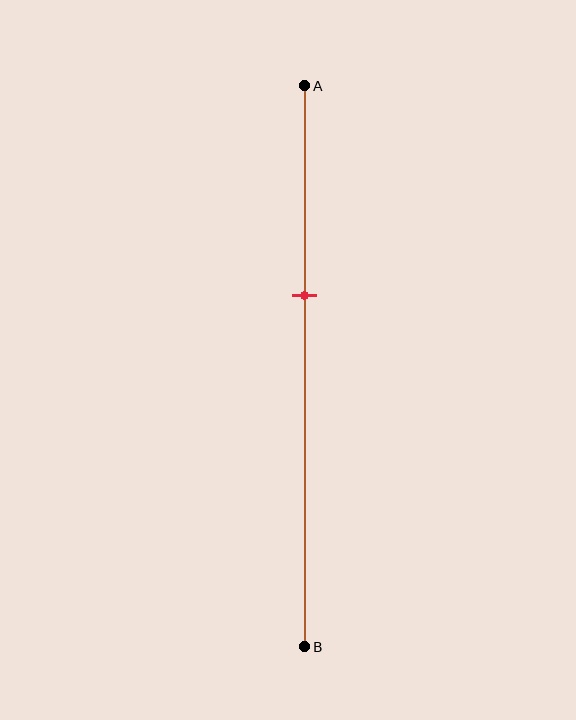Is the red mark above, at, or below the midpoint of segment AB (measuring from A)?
The red mark is above the midpoint of segment AB.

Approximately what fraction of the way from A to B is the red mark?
The red mark is approximately 35% of the way from A to B.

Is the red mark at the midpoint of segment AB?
No, the mark is at about 35% from A, not at the 50% midpoint.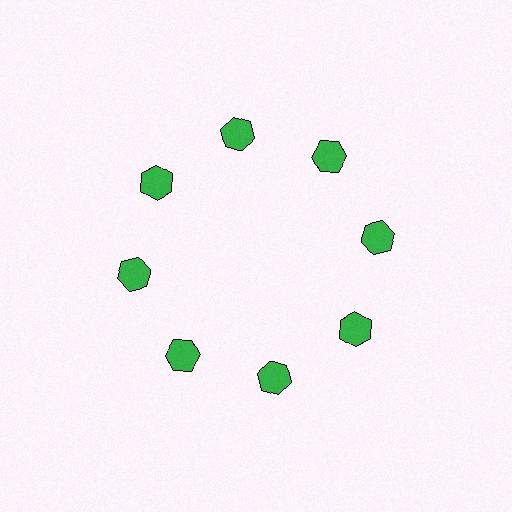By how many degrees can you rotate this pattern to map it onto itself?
The pattern maps onto itself every 45 degrees of rotation.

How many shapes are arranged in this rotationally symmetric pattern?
There are 8 shapes, arranged in 8 groups of 1.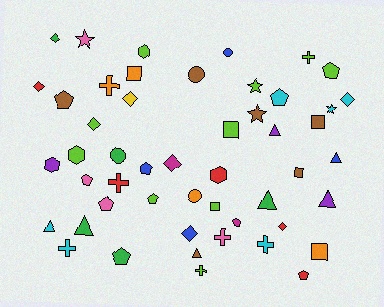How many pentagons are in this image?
There are 10 pentagons.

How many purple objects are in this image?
There are 3 purple objects.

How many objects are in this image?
There are 50 objects.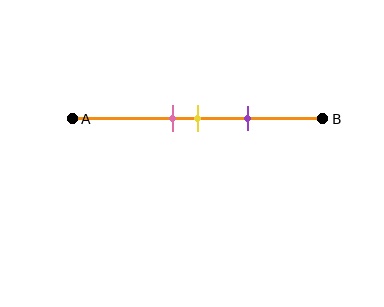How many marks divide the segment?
There are 3 marks dividing the segment.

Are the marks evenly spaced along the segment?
Yes, the marks are approximately evenly spaced.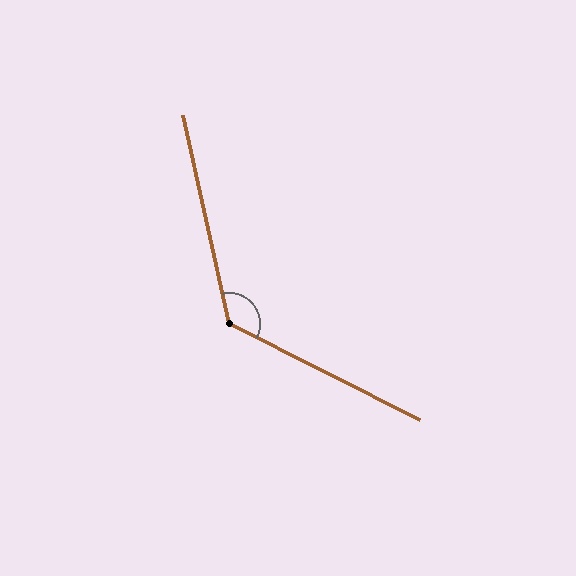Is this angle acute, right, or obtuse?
It is obtuse.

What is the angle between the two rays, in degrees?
Approximately 129 degrees.